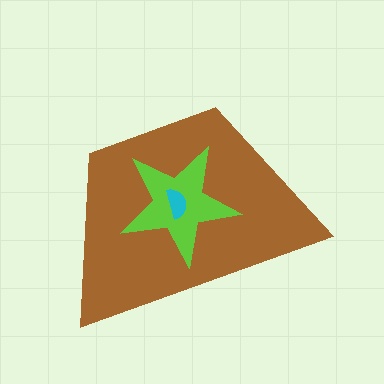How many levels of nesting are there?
3.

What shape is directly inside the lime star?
The cyan semicircle.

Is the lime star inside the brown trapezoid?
Yes.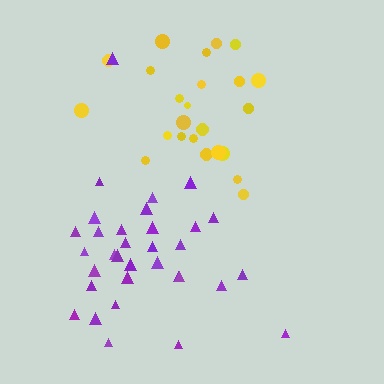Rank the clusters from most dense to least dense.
yellow, purple.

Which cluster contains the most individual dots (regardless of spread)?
Purple (33).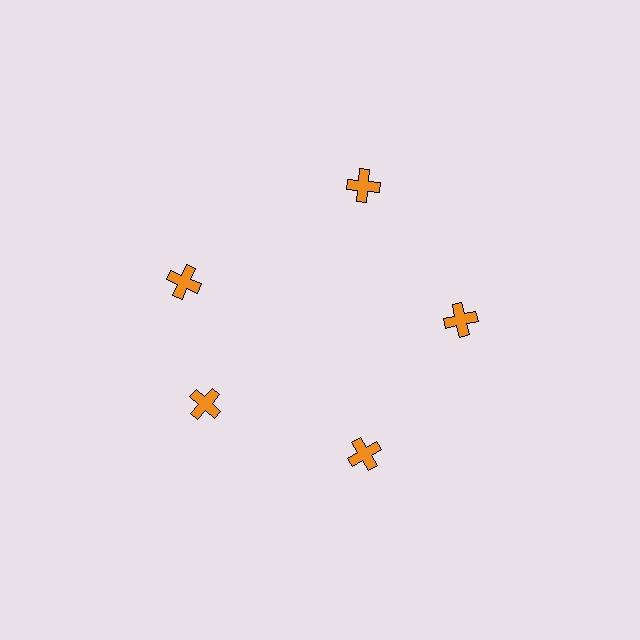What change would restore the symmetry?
The symmetry would be restored by rotating it back into even spacing with its neighbors so that all 5 crosses sit at equal angles and equal distance from the center.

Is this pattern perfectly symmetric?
No. The 5 orange crosses are arranged in a ring, but one element near the 10 o'clock position is rotated out of alignment along the ring, breaking the 5-fold rotational symmetry.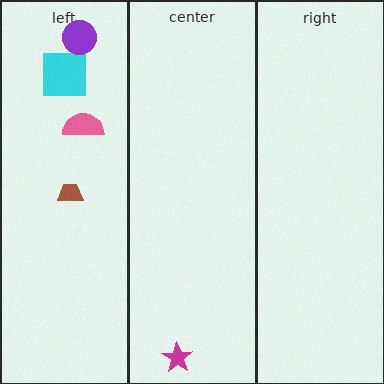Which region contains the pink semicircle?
The left region.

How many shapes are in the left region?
4.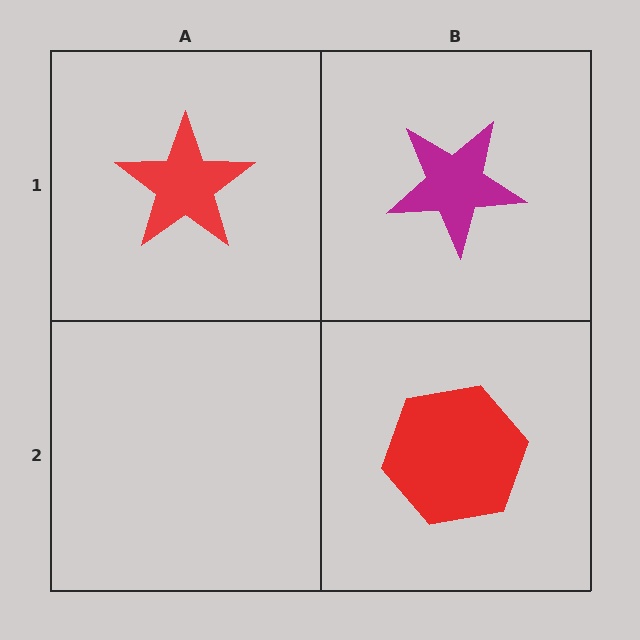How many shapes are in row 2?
1 shape.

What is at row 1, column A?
A red star.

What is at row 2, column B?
A red hexagon.